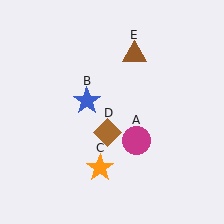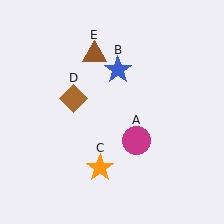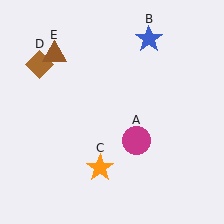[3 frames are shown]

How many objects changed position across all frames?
3 objects changed position: blue star (object B), brown diamond (object D), brown triangle (object E).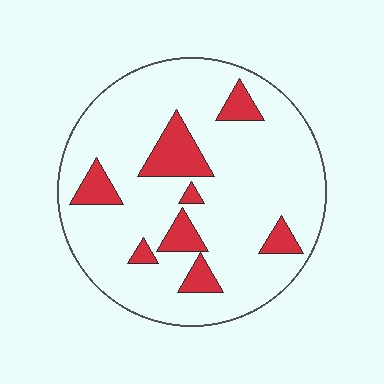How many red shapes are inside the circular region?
8.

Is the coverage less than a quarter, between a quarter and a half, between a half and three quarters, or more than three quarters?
Less than a quarter.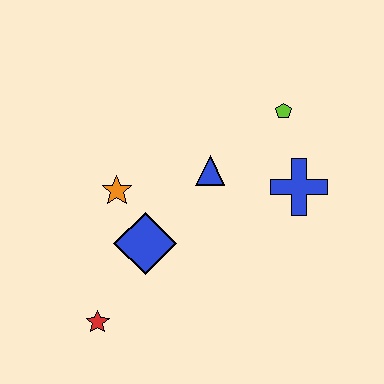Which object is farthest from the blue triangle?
The red star is farthest from the blue triangle.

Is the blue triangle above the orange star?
Yes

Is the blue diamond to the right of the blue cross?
No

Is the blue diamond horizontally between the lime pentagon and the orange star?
Yes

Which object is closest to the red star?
The blue diamond is closest to the red star.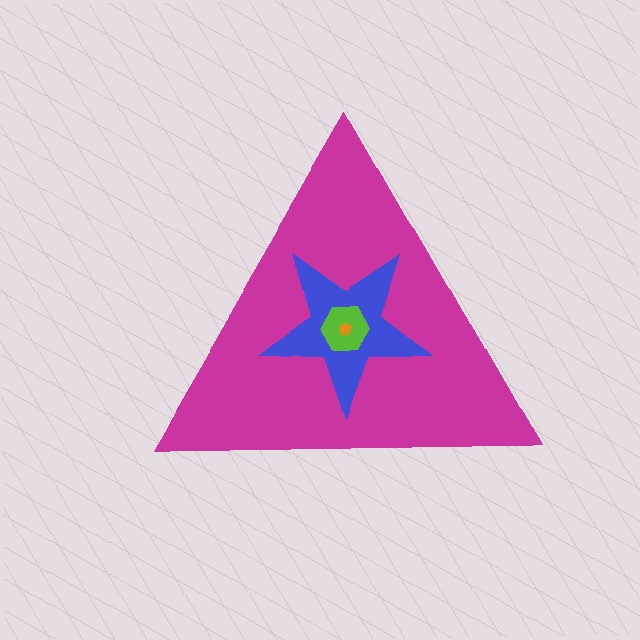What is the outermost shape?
The magenta triangle.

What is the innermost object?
The orange pentagon.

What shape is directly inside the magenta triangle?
The blue star.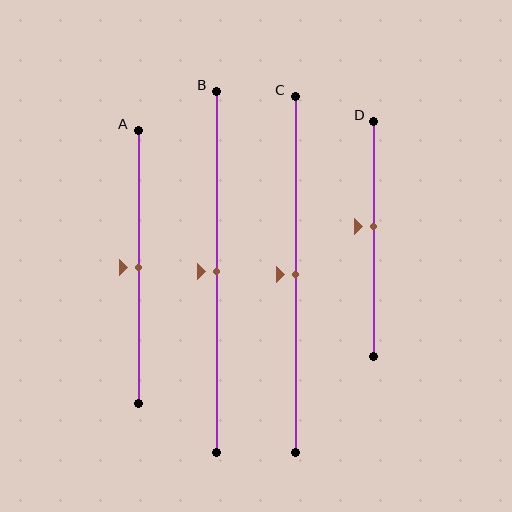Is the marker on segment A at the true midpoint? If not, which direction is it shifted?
Yes, the marker on segment A is at the true midpoint.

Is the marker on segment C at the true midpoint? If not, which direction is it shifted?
Yes, the marker on segment C is at the true midpoint.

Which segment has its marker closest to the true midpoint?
Segment A has its marker closest to the true midpoint.